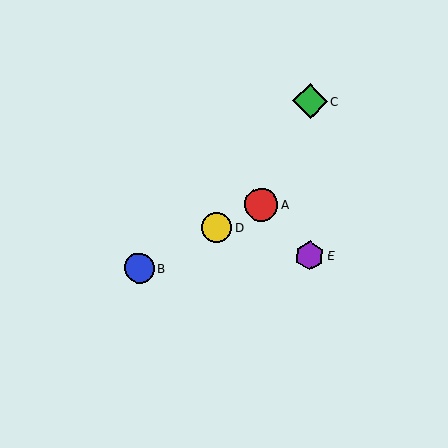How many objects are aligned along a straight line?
3 objects (A, B, D) are aligned along a straight line.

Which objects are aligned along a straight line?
Objects A, B, D are aligned along a straight line.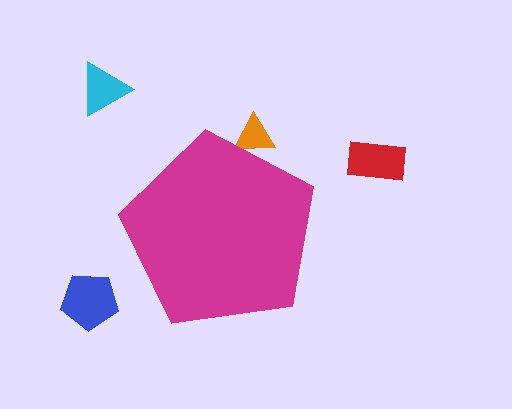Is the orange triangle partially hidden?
Yes, the orange triangle is partially hidden behind the magenta pentagon.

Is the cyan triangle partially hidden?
No, the cyan triangle is fully visible.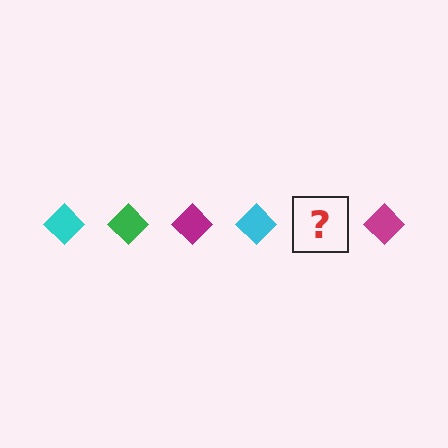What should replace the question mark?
The question mark should be replaced with a green diamond.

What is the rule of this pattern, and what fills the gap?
The rule is that the pattern cycles through cyan, green, magenta diamonds. The gap should be filled with a green diamond.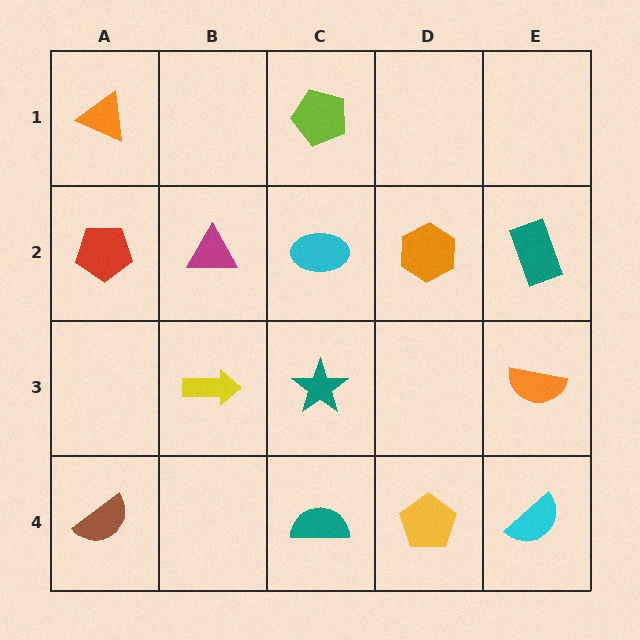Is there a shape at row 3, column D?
No, that cell is empty.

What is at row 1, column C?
A lime pentagon.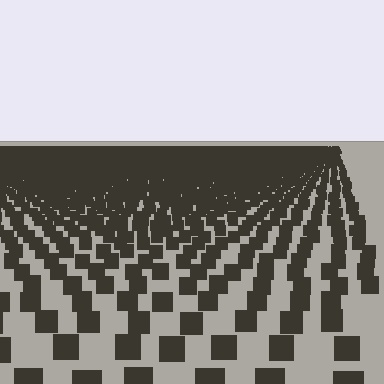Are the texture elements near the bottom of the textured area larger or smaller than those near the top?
Larger. Near the bottom, elements are closer to the viewer and appear at a bigger on-screen size.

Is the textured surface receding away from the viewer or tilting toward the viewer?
The surface is receding away from the viewer. Texture elements get smaller and denser toward the top.